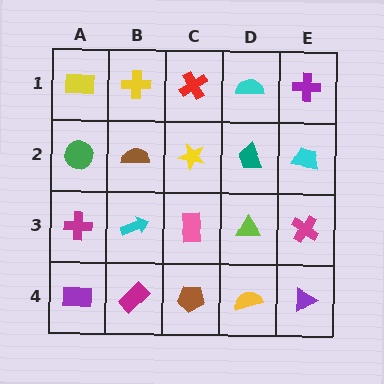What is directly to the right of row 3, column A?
A cyan arrow.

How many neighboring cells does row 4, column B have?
3.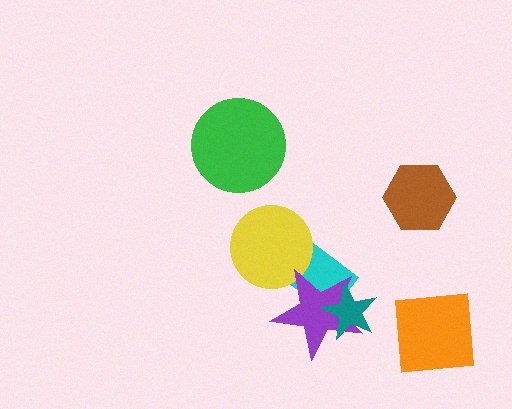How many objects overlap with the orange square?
0 objects overlap with the orange square.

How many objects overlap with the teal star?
2 objects overlap with the teal star.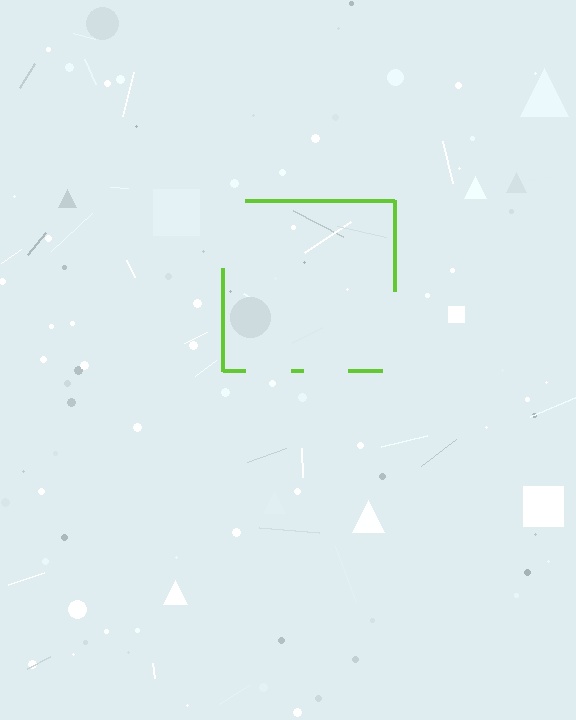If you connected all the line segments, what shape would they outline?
They would outline a square.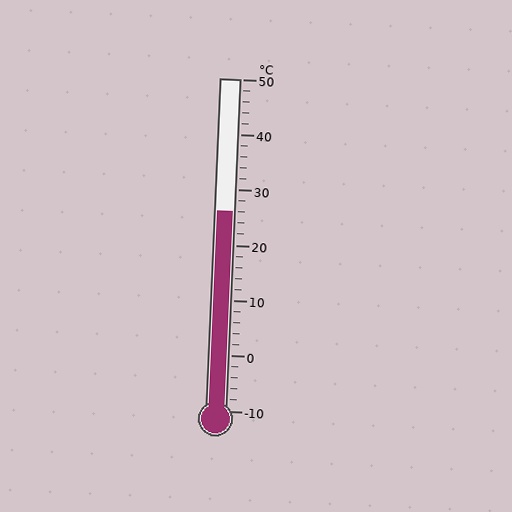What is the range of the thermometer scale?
The thermometer scale ranges from -10°C to 50°C.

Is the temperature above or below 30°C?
The temperature is below 30°C.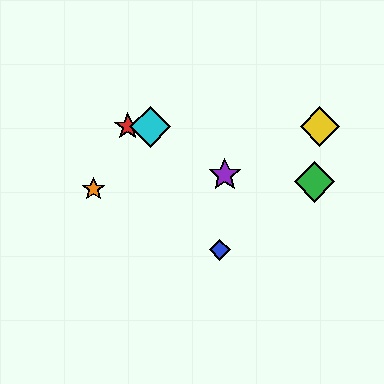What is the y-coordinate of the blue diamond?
The blue diamond is at y≈250.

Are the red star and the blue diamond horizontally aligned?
No, the red star is at y≈127 and the blue diamond is at y≈250.